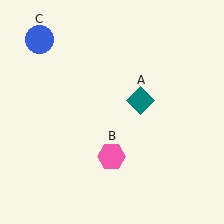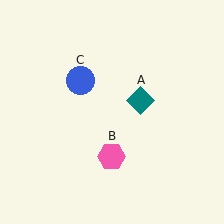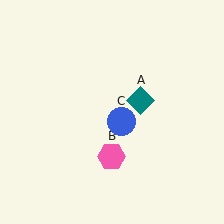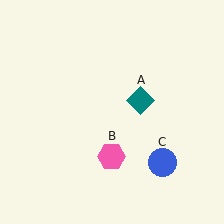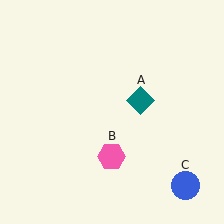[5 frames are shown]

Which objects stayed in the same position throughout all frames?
Teal diamond (object A) and pink hexagon (object B) remained stationary.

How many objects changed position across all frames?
1 object changed position: blue circle (object C).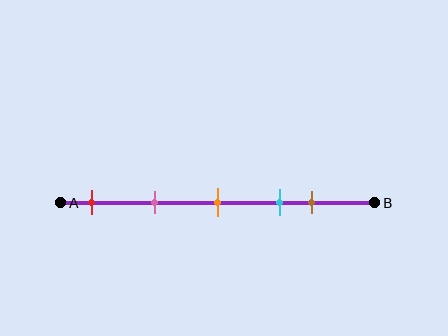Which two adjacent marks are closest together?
The cyan and brown marks are the closest adjacent pair.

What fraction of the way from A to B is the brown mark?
The brown mark is approximately 80% (0.8) of the way from A to B.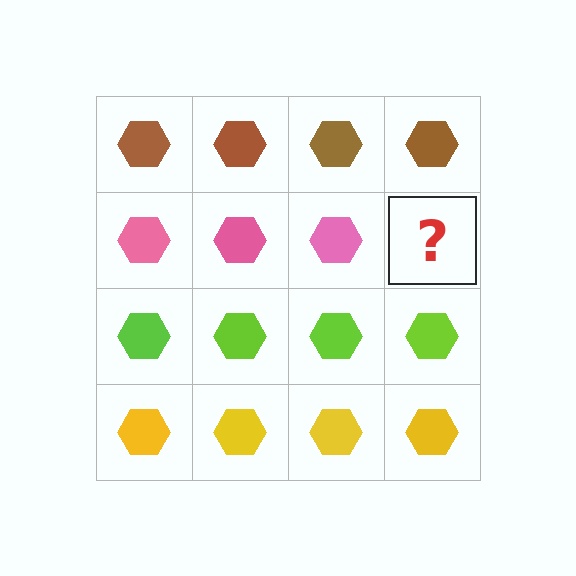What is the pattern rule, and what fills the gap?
The rule is that each row has a consistent color. The gap should be filled with a pink hexagon.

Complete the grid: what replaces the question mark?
The question mark should be replaced with a pink hexagon.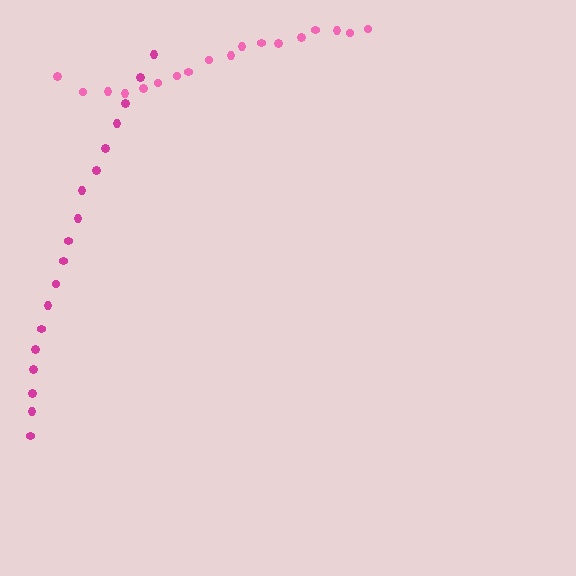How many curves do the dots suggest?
There are 2 distinct paths.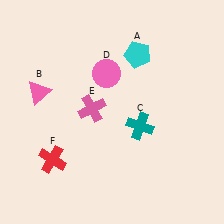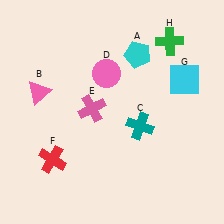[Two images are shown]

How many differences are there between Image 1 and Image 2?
There are 2 differences between the two images.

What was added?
A cyan square (G), a green cross (H) were added in Image 2.